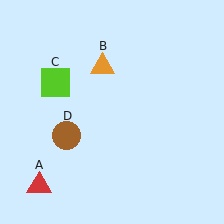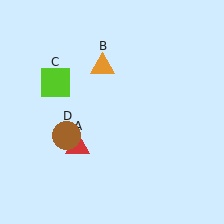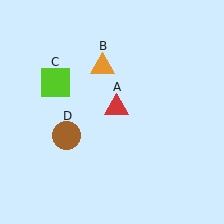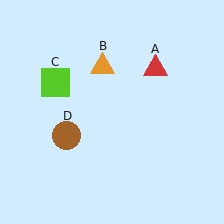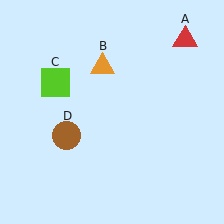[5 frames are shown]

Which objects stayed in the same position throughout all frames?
Orange triangle (object B) and lime square (object C) and brown circle (object D) remained stationary.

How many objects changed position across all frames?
1 object changed position: red triangle (object A).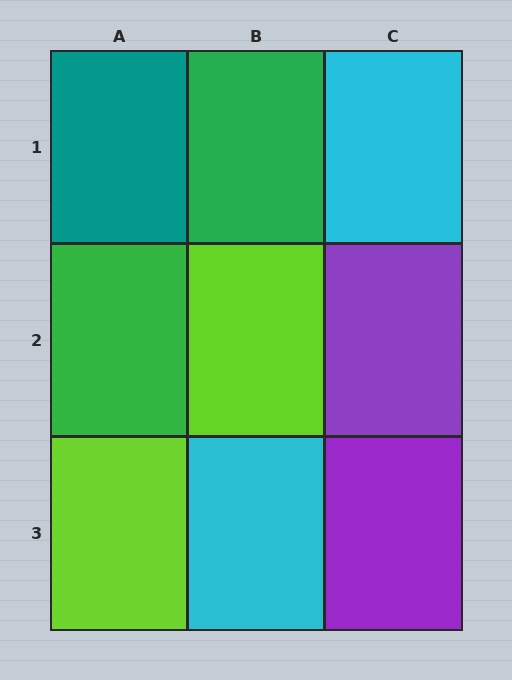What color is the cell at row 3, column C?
Purple.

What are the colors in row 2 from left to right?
Green, lime, purple.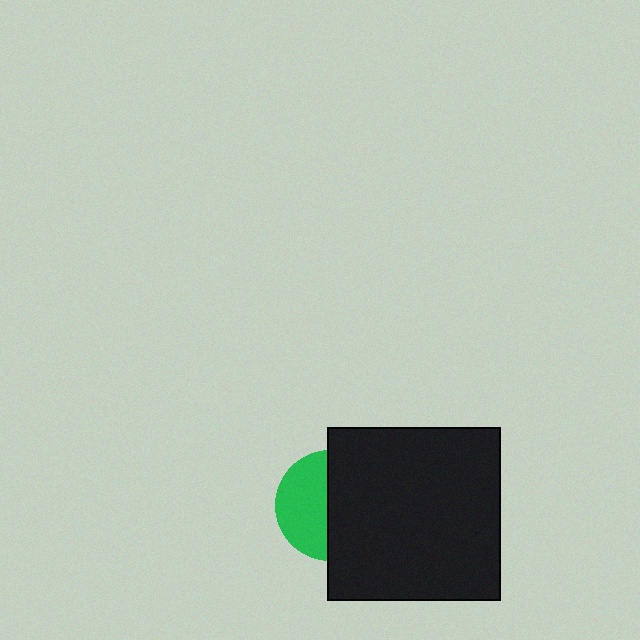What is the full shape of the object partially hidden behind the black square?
The partially hidden object is a green circle.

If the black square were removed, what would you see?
You would see the complete green circle.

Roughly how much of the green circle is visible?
About half of it is visible (roughly 47%).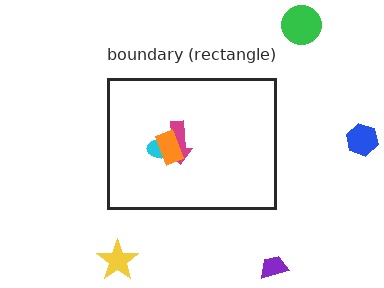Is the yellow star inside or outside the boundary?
Outside.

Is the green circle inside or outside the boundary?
Outside.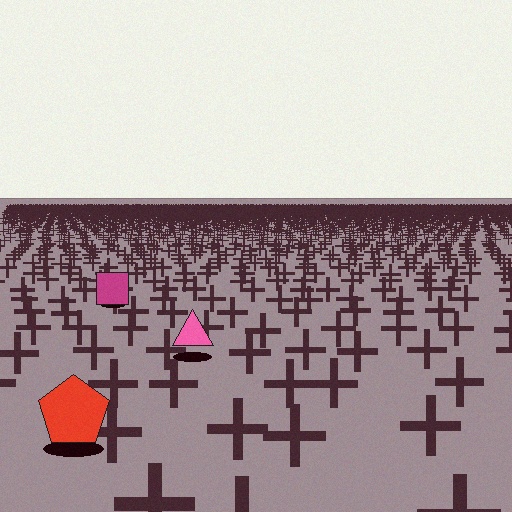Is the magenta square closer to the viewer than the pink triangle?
No. The pink triangle is closer — you can tell from the texture gradient: the ground texture is coarser near it.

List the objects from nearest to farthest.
From nearest to farthest: the red pentagon, the pink triangle, the magenta square.